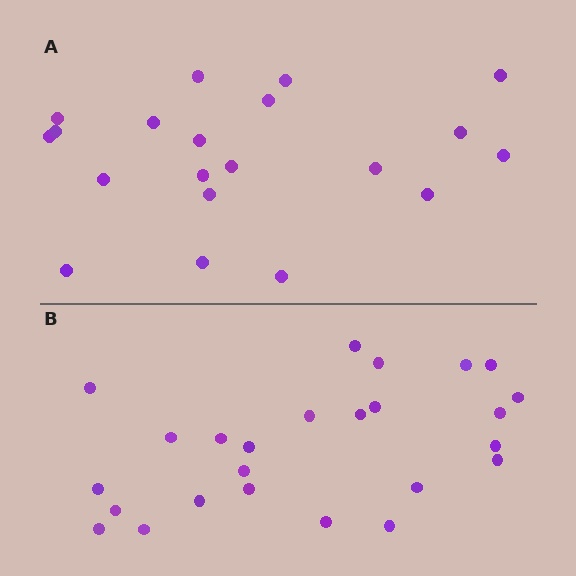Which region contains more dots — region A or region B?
Region B (the bottom region) has more dots.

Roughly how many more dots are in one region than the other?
Region B has about 5 more dots than region A.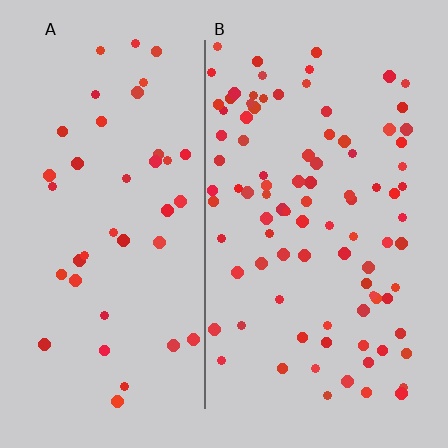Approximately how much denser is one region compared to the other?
Approximately 2.3× — region B over region A.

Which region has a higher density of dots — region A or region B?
B (the right).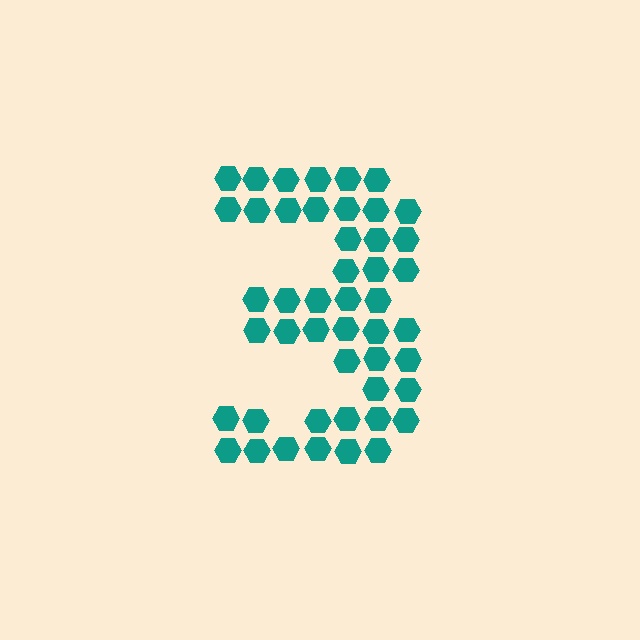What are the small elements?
The small elements are hexagons.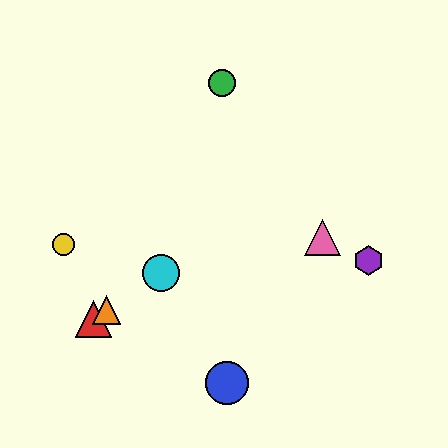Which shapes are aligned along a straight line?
The red triangle, the orange triangle, the cyan circle are aligned along a straight line.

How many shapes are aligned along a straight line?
3 shapes (the red triangle, the orange triangle, the cyan circle) are aligned along a straight line.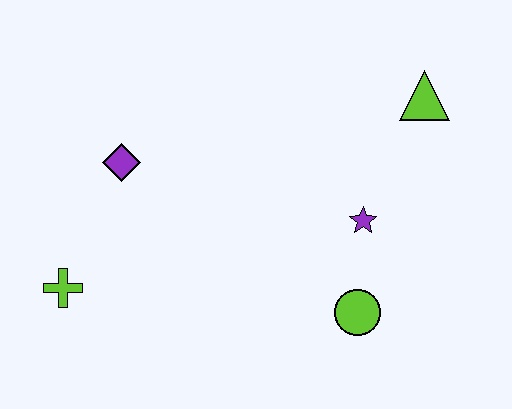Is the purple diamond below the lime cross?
No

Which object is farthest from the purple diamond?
The lime triangle is farthest from the purple diamond.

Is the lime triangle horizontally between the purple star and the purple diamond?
No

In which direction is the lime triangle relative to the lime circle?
The lime triangle is above the lime circle.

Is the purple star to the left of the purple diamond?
No